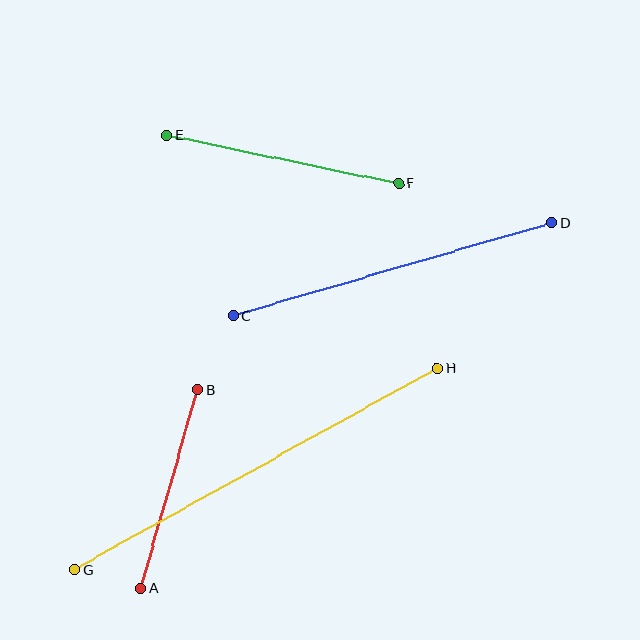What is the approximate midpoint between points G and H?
The midpoint is at approximately (256, 469) pixels.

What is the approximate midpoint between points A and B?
The midpoint is at approximately (169, 489) pixels.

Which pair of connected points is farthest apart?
Points G and H are farthest apart.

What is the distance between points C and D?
The distance is approximately 332 pixels.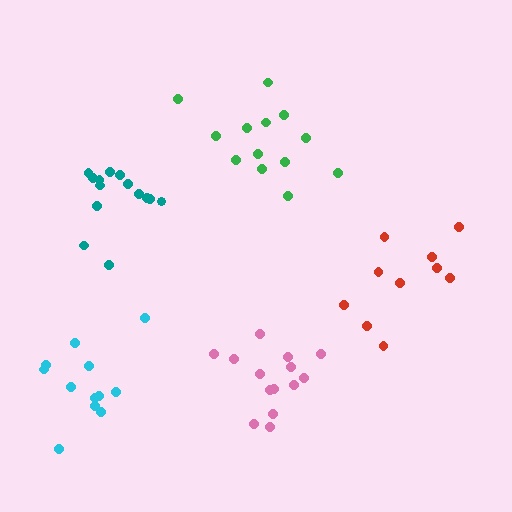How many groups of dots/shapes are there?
There are 5 groups.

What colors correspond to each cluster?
The clusters are colored: cyan, teal, pink, red, green.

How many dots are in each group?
Group 1: 12 dots, Group 2: 14 dots, Group 3: 14 dots, Group 4: 10 dots, Group 5: 13 dots (63 total).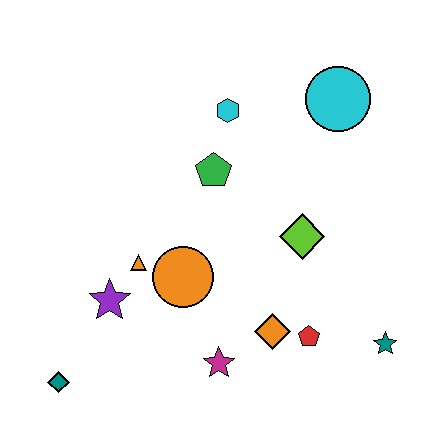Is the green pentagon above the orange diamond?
Yes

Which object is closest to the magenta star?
The orange diamond is closest to the magenta star.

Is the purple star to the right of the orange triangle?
No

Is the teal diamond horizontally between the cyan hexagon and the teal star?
No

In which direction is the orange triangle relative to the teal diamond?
The orange triangle is above the teal diamond.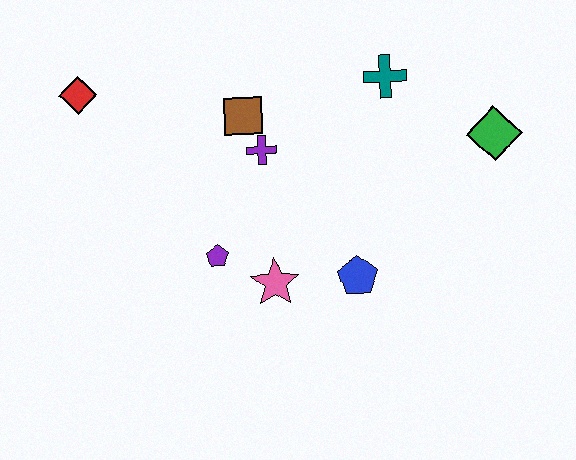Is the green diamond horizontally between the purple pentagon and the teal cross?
No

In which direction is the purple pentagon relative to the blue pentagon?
The purple pentagon is to the left of the blue pentagon.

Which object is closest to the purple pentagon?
The pink star is closest to the purple pentagon.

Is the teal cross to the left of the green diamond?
Yes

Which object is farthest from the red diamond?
The green diamond is farthest from the red diamond.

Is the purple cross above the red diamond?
No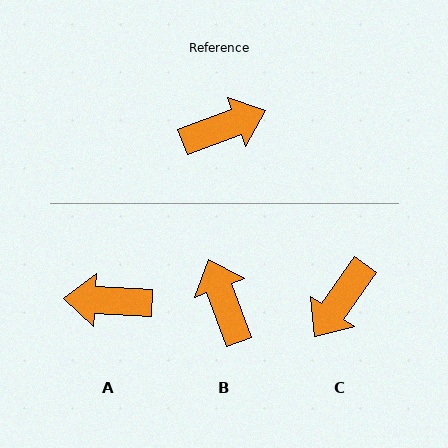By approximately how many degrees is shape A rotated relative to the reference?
Approximately 156 degrees counter-clockwise.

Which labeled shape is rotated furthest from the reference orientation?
A, about 156 degrees away.